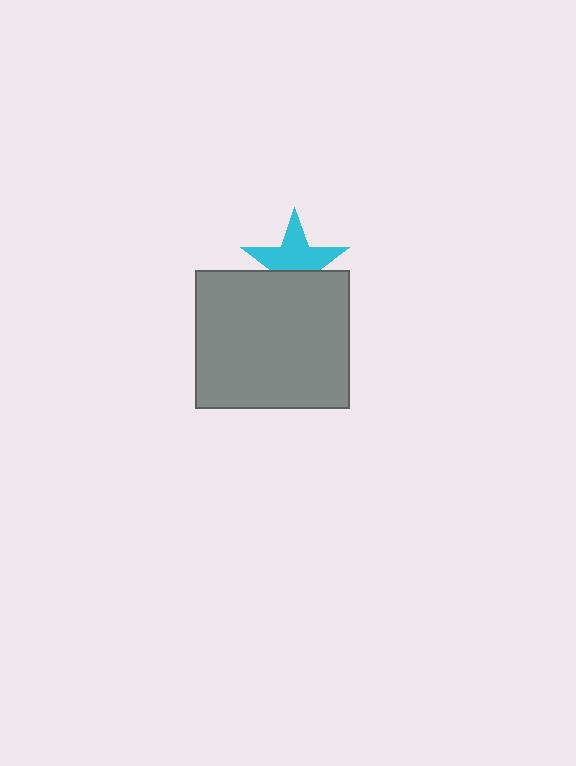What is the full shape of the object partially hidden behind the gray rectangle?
The partially hidden object is a cyan star.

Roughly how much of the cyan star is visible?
About half of it is visible (roughly 60%).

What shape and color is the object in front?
The object in front is a gray rectangle.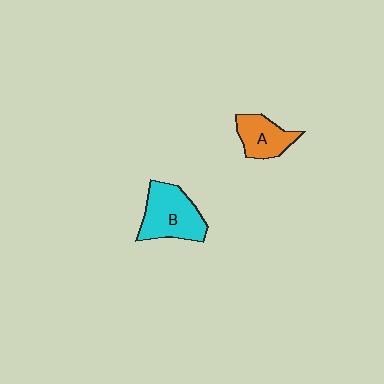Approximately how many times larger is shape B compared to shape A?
Approximately 1.5 times.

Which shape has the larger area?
Shape B (cyan).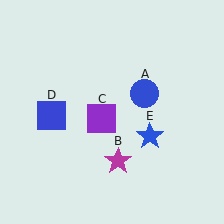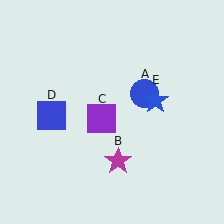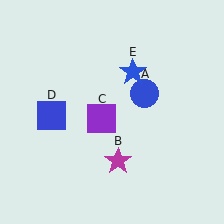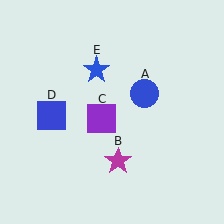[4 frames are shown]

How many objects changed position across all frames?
1 object changed position: blue star (object E).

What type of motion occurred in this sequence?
The blue star (object E) rotated counterclockwise around the center of the scene.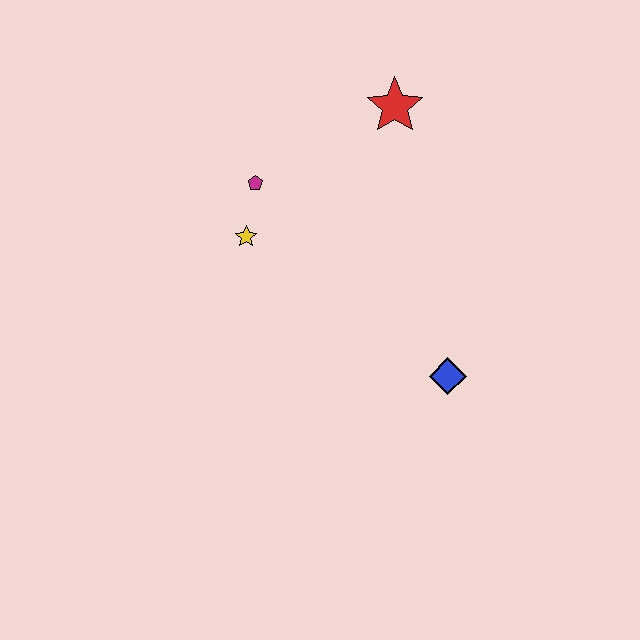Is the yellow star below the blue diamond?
No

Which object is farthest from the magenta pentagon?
The blue diamond is farthest from the magenta pentagon.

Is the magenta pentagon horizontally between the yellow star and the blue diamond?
Yes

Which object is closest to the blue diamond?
The yellow star is closest to the blue diamond.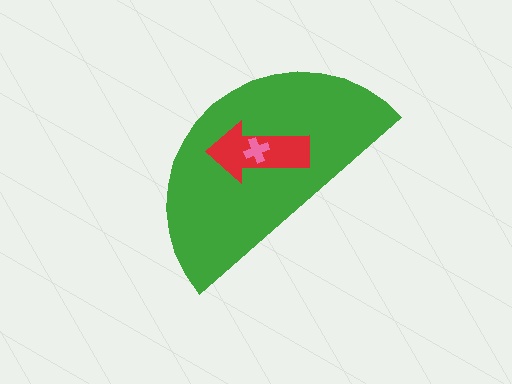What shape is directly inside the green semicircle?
The red arrow.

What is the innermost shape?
The pink cross.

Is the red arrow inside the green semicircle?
Yes.